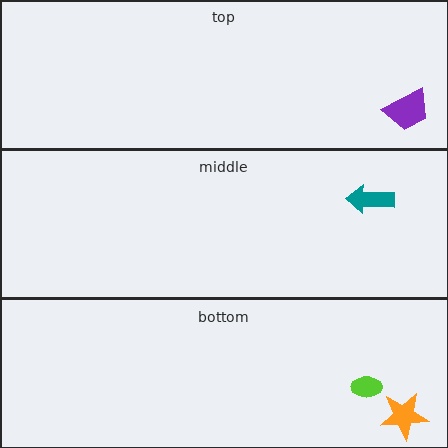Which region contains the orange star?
The bottom region.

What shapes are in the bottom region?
The orange star, the lime ellipse.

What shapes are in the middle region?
The teal arrow.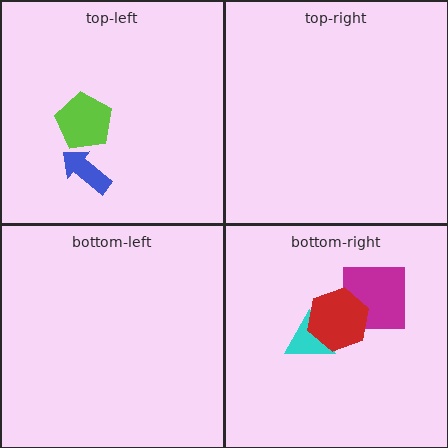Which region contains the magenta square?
The bottom-right region.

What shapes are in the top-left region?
The lime pentagon, the blue arrow.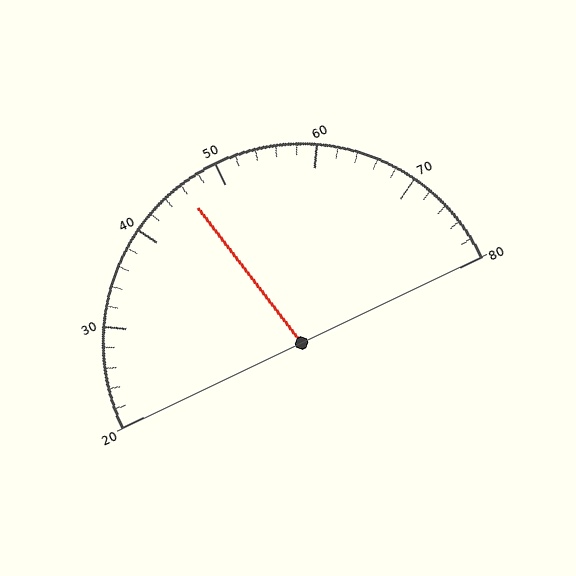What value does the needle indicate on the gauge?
The needle indicates approximately 46.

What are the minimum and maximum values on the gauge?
The gauge ranges from 20 to 80.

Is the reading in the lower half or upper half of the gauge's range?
The reading is in the lower half of the range (20 to 80).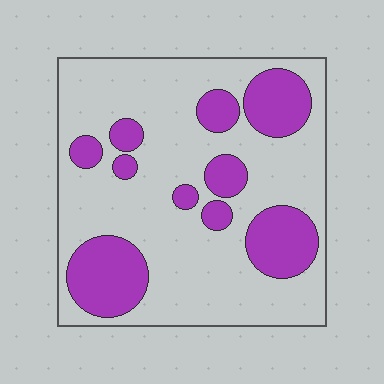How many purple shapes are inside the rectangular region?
10.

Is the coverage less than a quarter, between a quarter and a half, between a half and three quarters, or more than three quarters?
Between a quarter and a half.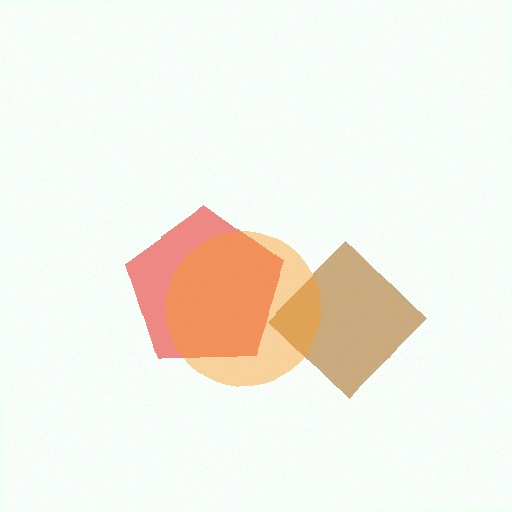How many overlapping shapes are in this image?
There are 3 overlapping shapes in the image.